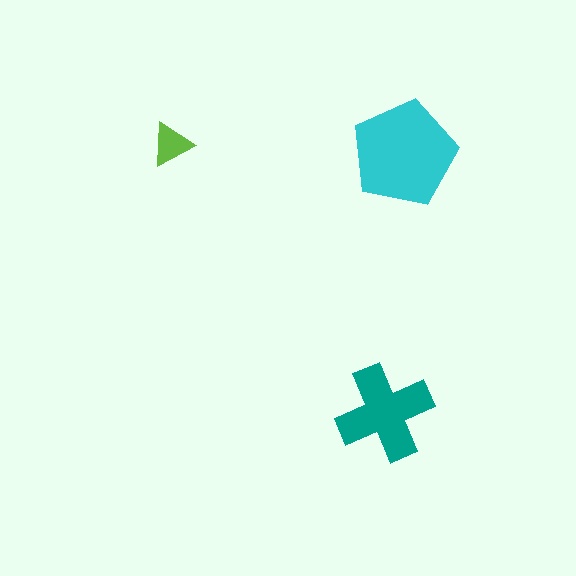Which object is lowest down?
The teal cross is bottommost.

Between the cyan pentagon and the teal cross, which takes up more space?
The cyan pentagon.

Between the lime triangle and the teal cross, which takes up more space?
The teal cross.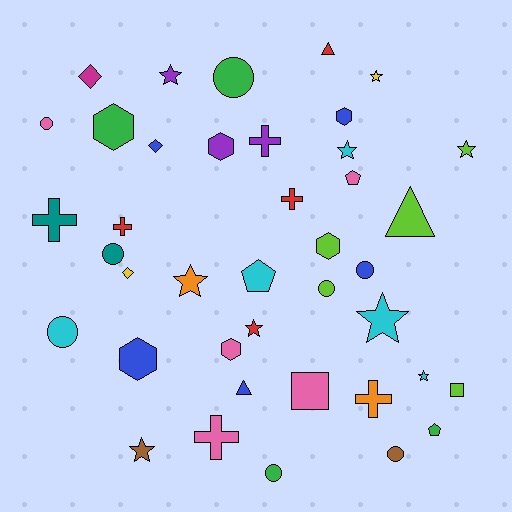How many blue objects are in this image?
There are 5 blue objects.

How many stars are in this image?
There are 9 stars.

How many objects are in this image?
There are 40 objects.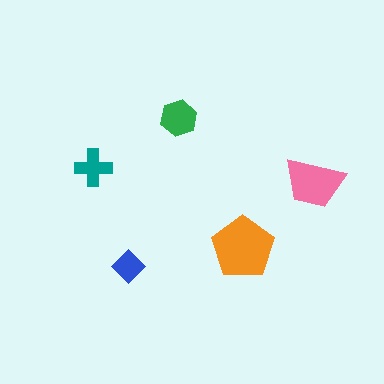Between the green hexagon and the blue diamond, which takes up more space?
The green hexagon.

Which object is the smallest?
The blue diamond.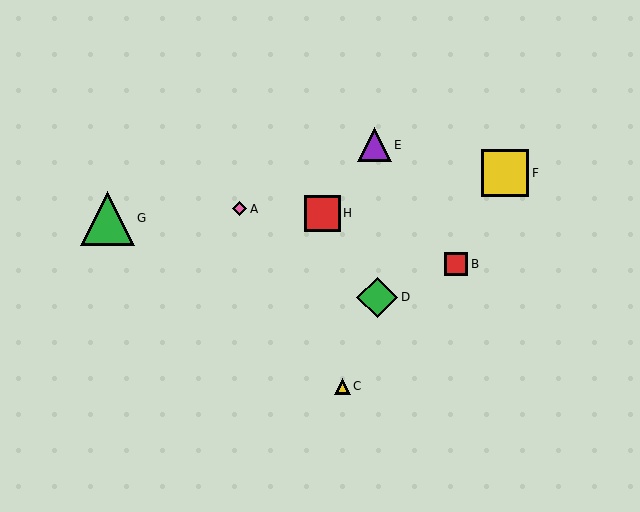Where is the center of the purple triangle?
The center of the purple triangle is at (374, 145).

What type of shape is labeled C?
Shape C is a yellow triangle.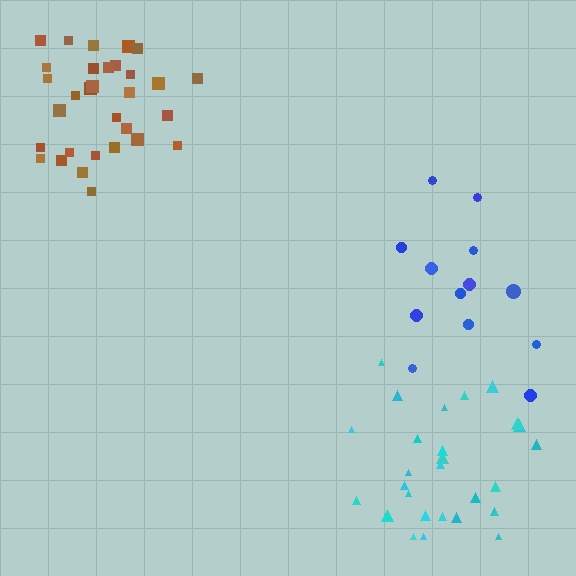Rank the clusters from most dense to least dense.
brown, cyan, blue.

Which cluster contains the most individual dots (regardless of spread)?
Brown (31).